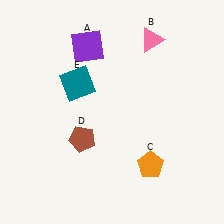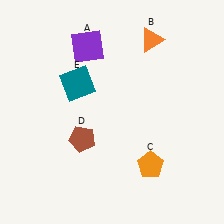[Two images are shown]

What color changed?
The triangle (B) changed from pink in Image 1 to orange in Image 2.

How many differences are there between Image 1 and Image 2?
There is 1 difference between the two images.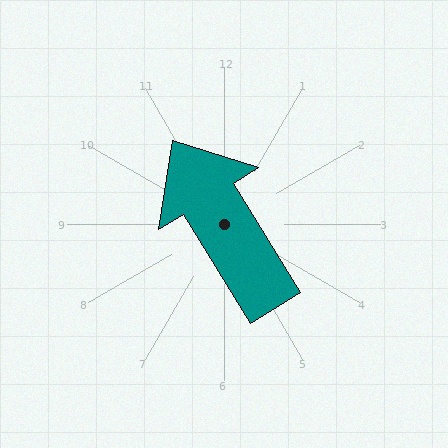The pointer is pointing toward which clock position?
Roughly 11 o'clock.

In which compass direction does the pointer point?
Northwest.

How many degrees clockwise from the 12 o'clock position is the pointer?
Approximately 328 degrees.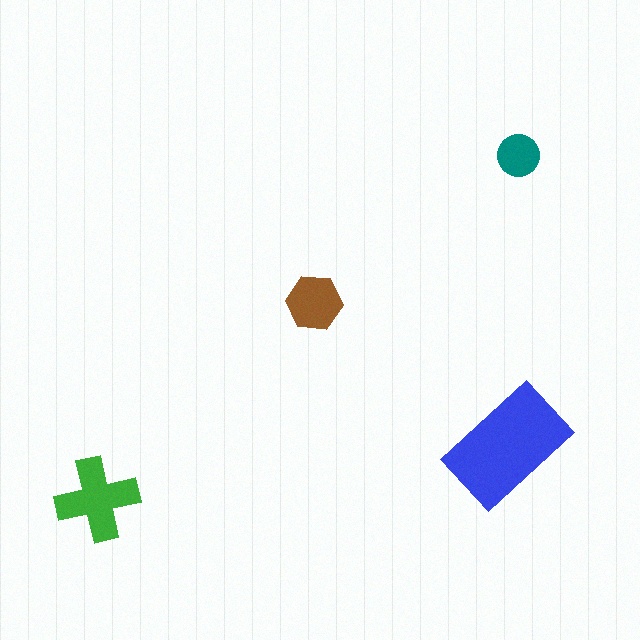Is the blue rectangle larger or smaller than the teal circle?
Larger.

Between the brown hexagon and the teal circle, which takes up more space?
The brown hexagon.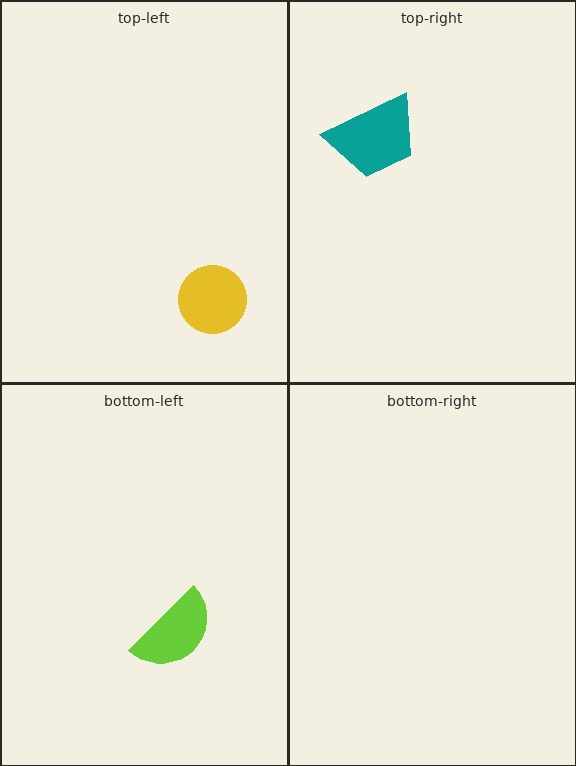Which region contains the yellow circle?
The top-left region.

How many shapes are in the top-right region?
1.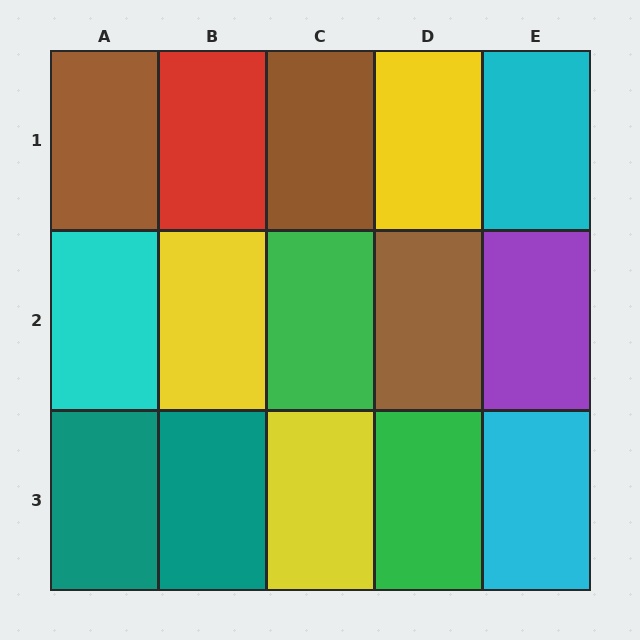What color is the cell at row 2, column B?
Yellow.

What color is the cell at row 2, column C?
Green.